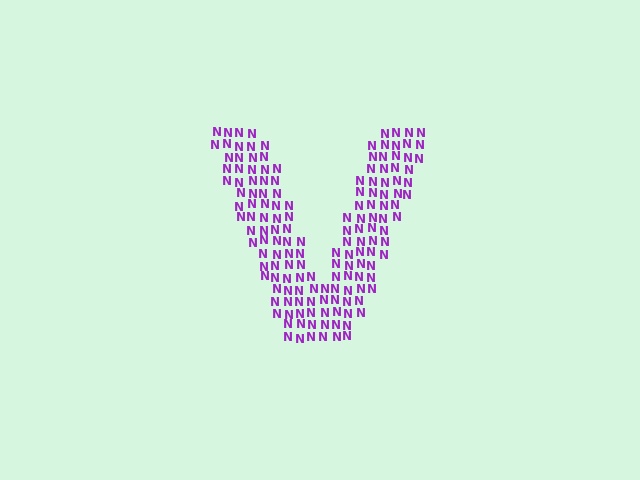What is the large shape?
The large shape is the letter V.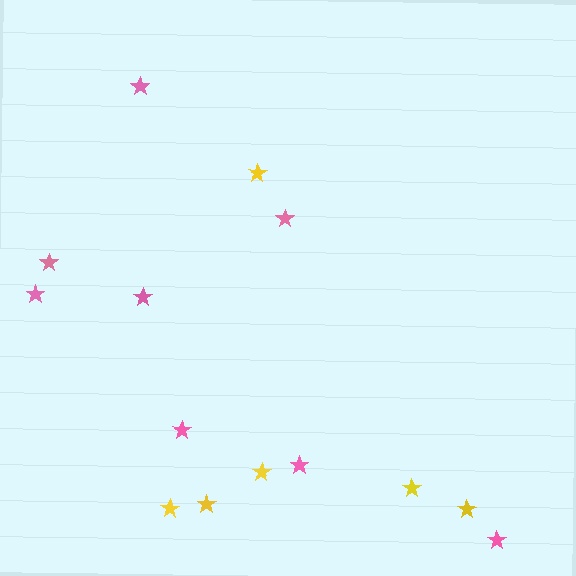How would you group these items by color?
There are 2 groups: one group of yellow stars (6) and one group of pink stars (8).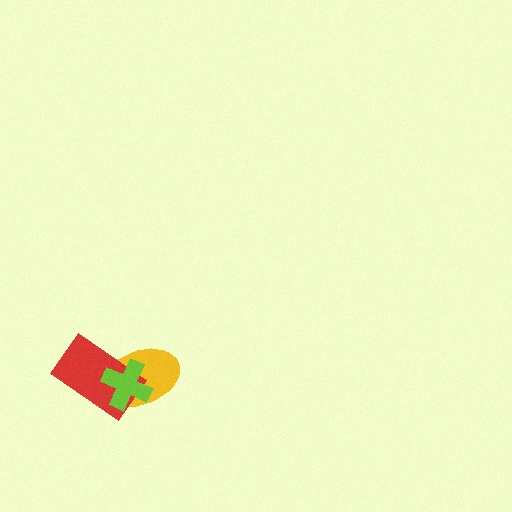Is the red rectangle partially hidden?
Yes, it is partially covered by another shape.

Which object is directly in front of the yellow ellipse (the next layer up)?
The red rectangle is directly in front of the yellow ellipse.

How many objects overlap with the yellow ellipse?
2 objects overlap with the yellow ellipse.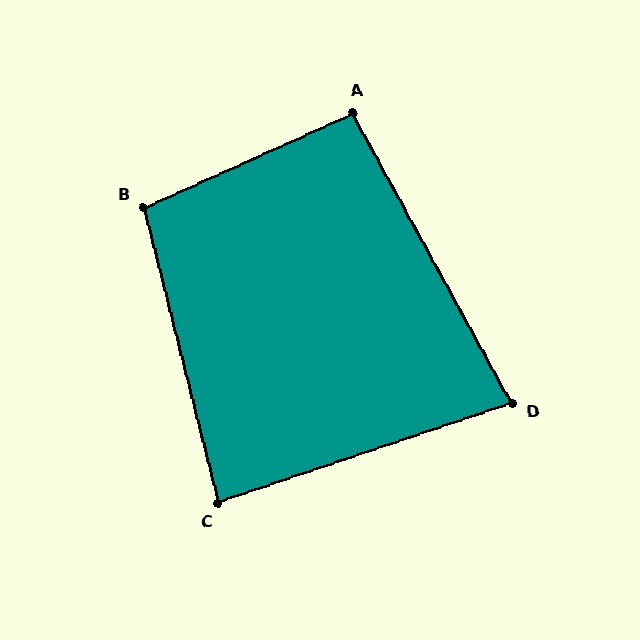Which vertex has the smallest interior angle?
D, at approximately 80 degrees.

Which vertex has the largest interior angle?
B, at approximately 100 degrees.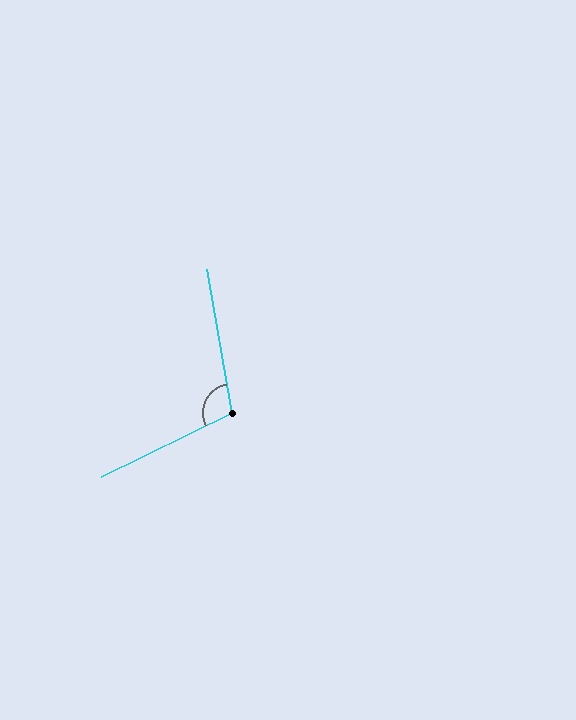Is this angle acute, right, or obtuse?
It is obtuse.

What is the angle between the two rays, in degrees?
Approximately 106 degrees.